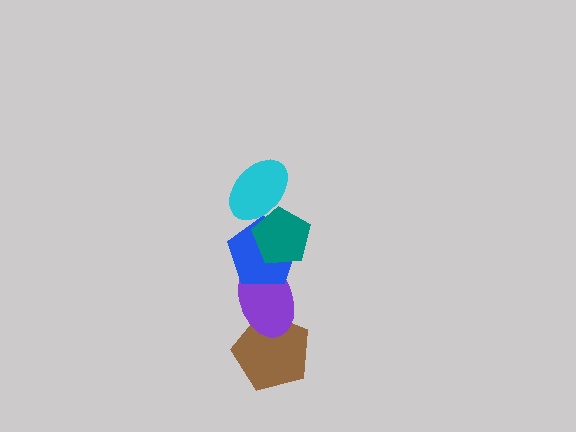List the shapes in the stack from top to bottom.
From top to bottom: the cyan ellipse, the teal pentagon, the blue pentagon, the purple ellipse, the brown pentagon.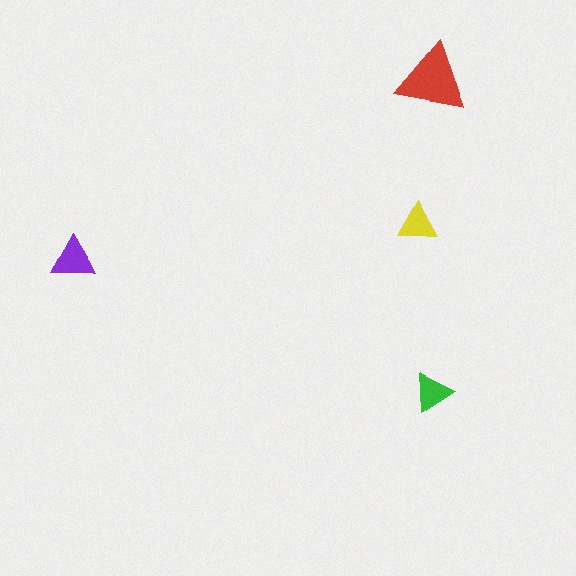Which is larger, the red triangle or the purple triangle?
The red one.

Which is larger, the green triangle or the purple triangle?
The purple one.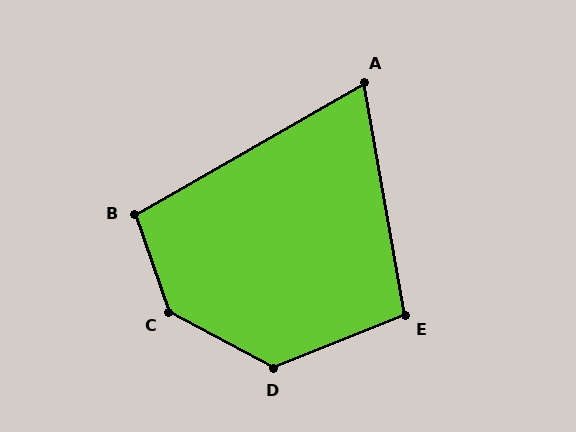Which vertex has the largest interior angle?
C, at approximately 137 degrees.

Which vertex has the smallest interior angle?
A, at approximately 70 degrees.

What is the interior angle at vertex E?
Approximately 102 degrees (obtuse).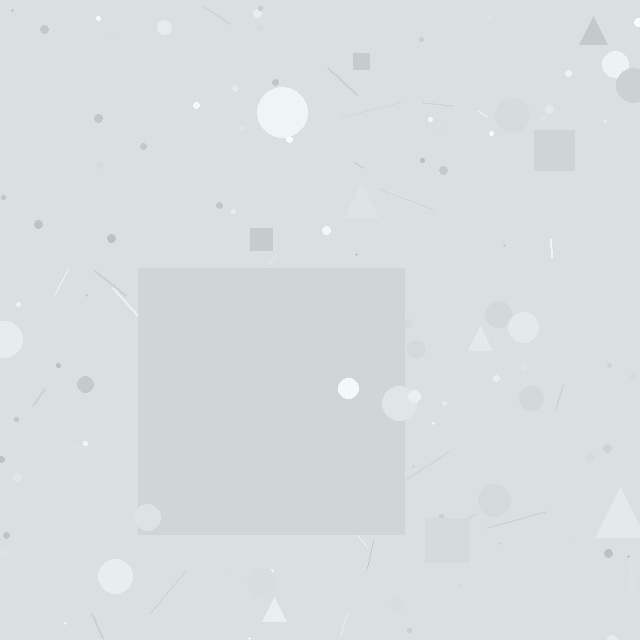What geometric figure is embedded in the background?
A square is embedded in the background.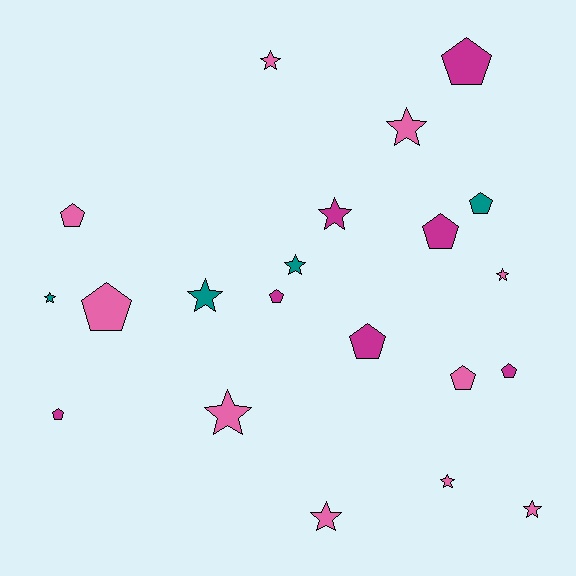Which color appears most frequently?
Pink, with 10 objects.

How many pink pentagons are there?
There are 3 pink pentagons.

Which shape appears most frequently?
Star, with 11 objects.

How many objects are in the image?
There are 21 objects.